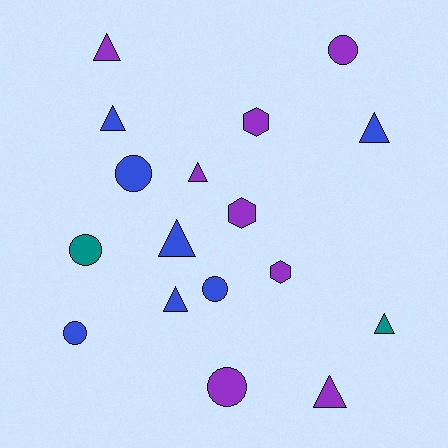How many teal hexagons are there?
There are no teal hexagons.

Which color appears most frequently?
Purple, with 8 objects.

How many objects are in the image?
There are 17 objects.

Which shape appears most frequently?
Triangle, with 8 objects.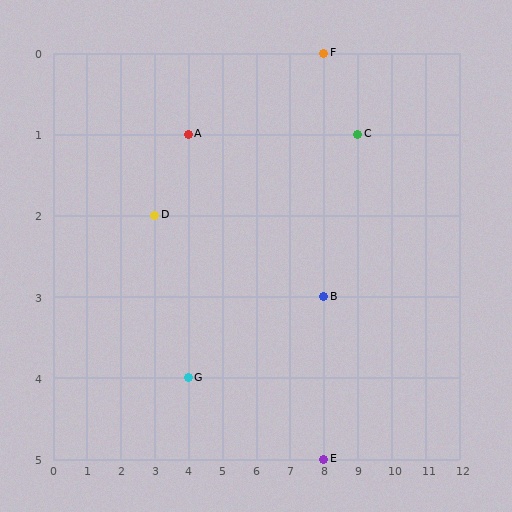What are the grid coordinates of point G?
Point G is at grid coordinates (4, 4).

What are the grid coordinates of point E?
Point E is at grid coordinates (8, 5).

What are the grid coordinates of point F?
Point F is at grid coordinates (8, 0).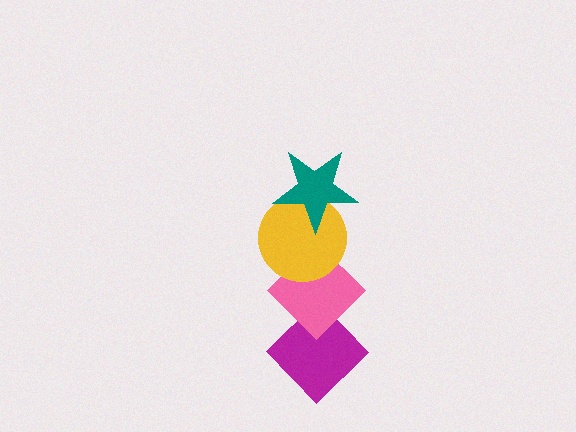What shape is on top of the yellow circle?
The teal star is on top of the yellow circle.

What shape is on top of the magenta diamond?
The pink diamond is on top of the magenta diamond.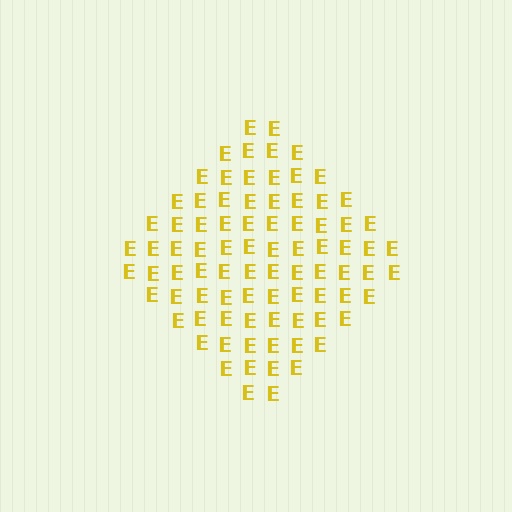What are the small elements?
The small elements are letter E's.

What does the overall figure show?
The overall figure shows a diamond.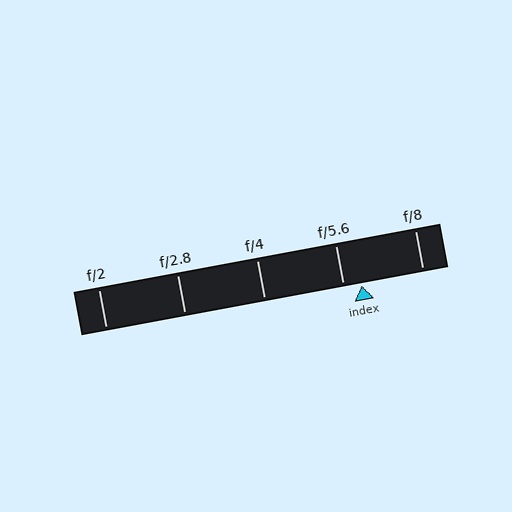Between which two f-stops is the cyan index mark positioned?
The index mark is between f/5.6 and f/8.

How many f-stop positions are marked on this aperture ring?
There are 5 f-stop positions marked.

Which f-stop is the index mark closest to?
The index mark is closest to f/5.6.